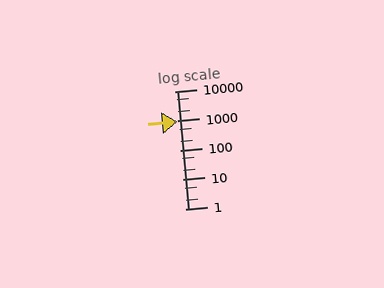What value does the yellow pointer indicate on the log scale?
The pointer indicates approximately 930.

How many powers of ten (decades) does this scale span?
The scale spans 4 decades, from 1 to 10000.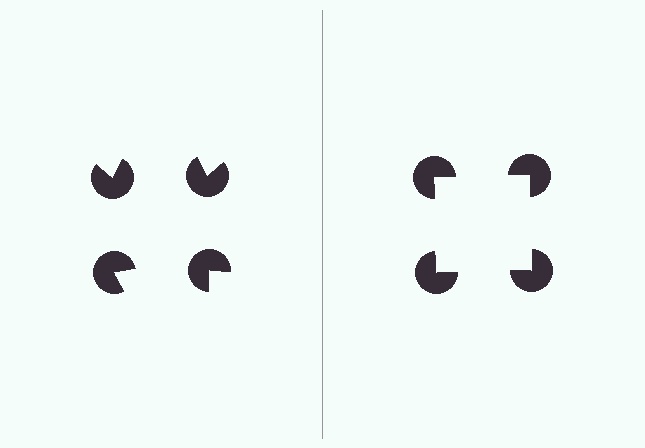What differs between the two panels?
The pac-man discs are positioned identically on both sides; only the wedge orientations differ. On the right they align to a square; on the left they are misaligned.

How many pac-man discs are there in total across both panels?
8 — 4 on each side.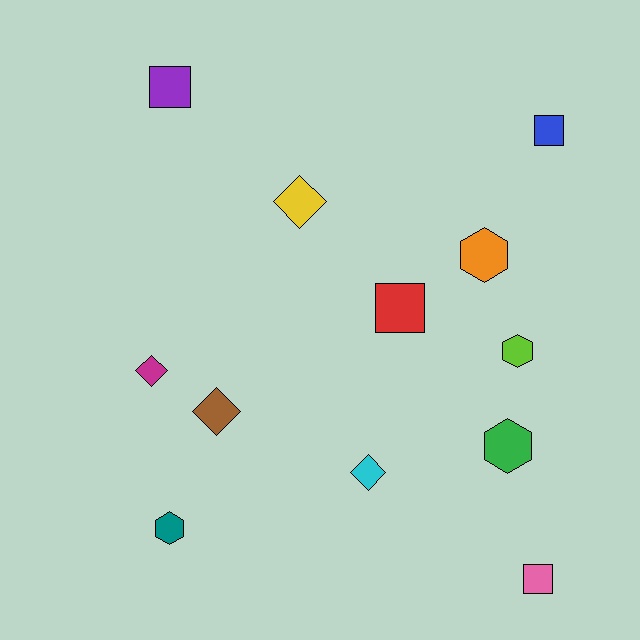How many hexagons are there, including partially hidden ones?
There are 4 hexagons.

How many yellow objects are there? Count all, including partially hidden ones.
There is 1 yellow object.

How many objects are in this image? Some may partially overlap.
There are 12 objects.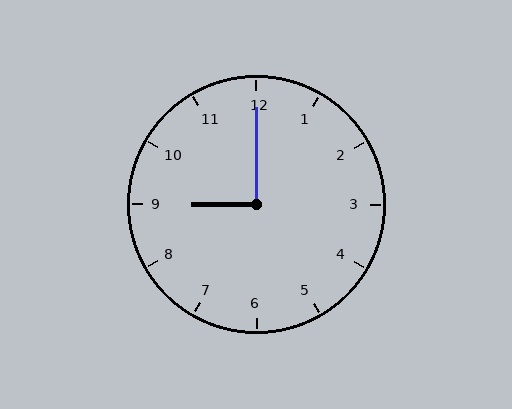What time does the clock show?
9:00.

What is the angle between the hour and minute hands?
Approximately 90 degrees.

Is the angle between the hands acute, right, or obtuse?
It is right.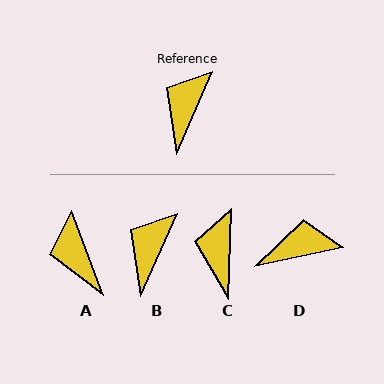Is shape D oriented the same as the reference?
No, it is off by about 54 degrees.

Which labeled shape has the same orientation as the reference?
B.